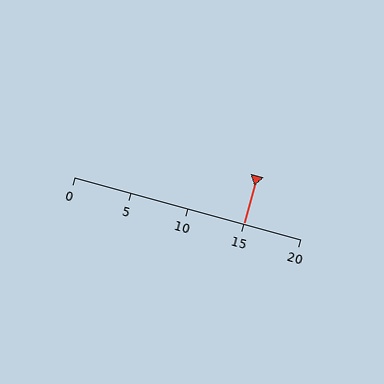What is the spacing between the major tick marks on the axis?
The major ticks are spaced 5 apart.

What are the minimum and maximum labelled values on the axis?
The axis runs from 0 to 20.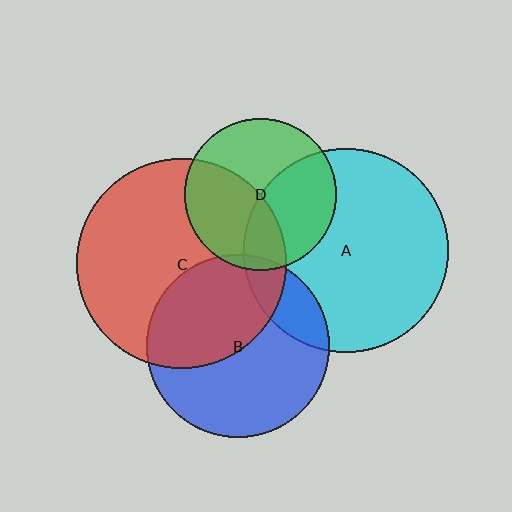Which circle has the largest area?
Circle C (red).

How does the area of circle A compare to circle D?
Approximately 1.8 times.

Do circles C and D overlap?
Yes.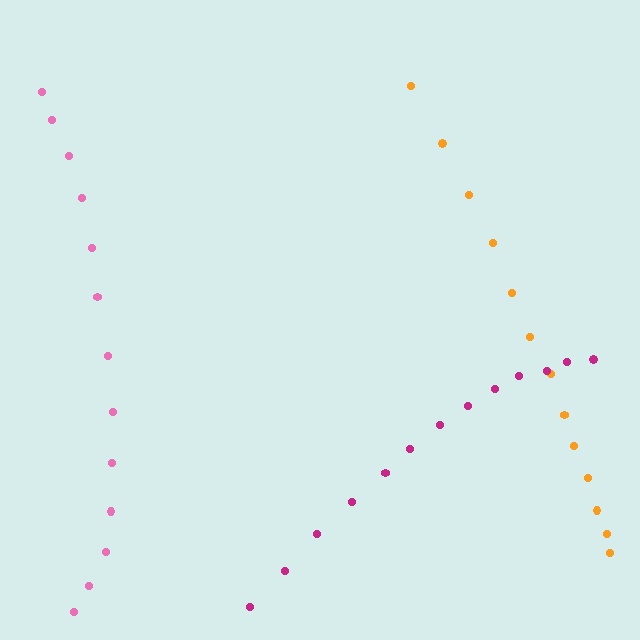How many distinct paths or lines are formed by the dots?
There are 3 distinct paths.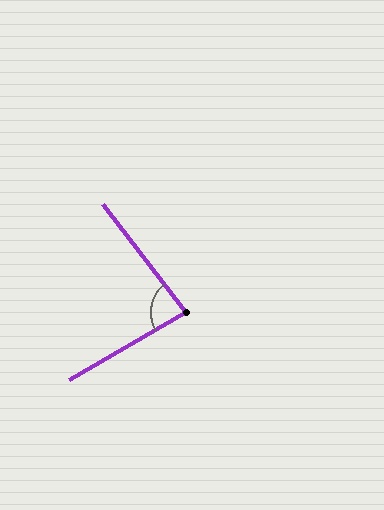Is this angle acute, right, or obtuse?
It is acute.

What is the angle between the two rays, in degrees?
Approximately 83 degrees.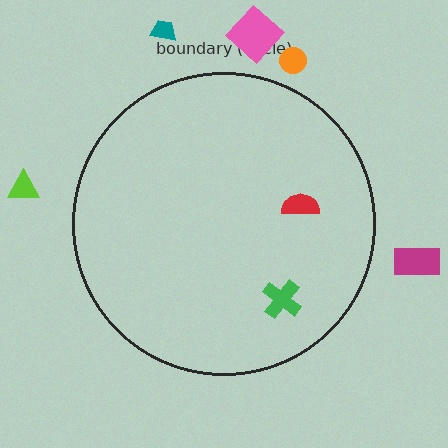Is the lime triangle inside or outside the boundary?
Outside.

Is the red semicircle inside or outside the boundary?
Inside.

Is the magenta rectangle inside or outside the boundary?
Outside.